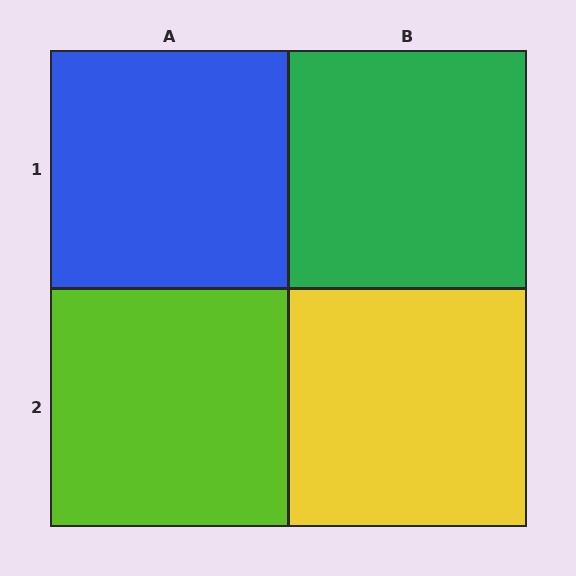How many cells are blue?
1 cell is blue.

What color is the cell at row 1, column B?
Green.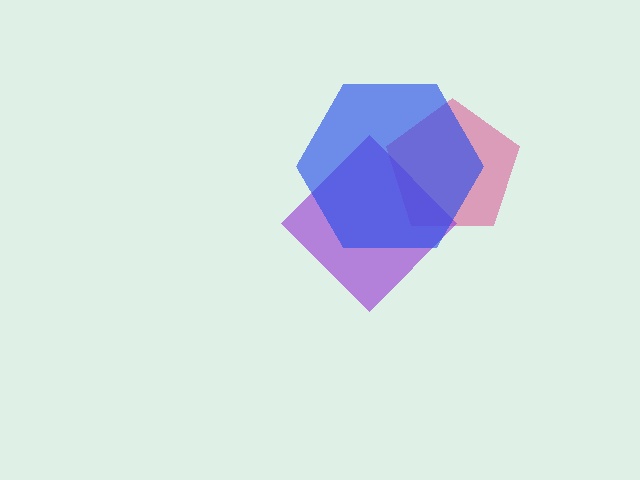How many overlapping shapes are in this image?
There are 3 overlapping shapes in the image.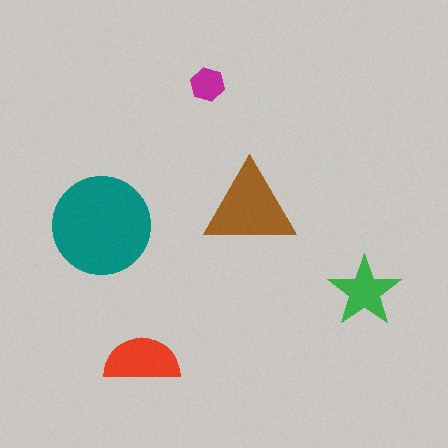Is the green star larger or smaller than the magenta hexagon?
Larger.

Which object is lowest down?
The red semicircle is bottommost.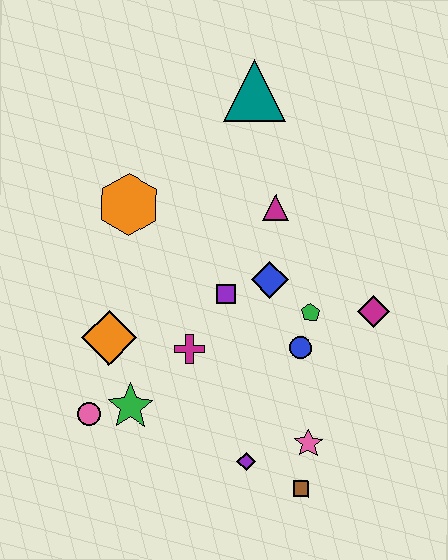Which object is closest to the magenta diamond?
The green pentagon is closest to the magenta diamond.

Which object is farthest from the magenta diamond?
The pink circle is farthest from the magenta diamond.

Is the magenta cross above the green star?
Yes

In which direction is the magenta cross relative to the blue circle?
The magenta cross is to the left of the blue circle.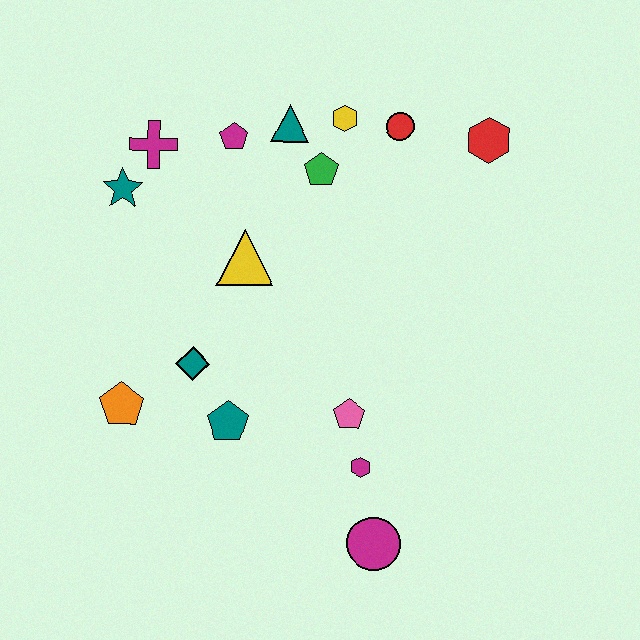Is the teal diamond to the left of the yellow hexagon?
Yes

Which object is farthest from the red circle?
The magenta circle is farthest from the red circle.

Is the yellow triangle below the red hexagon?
Yes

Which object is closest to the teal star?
The magenta cross is closest to the teal star.